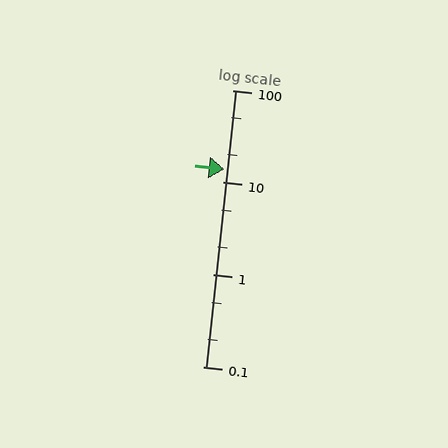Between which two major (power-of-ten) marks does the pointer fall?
The pointer is between 10 and 100.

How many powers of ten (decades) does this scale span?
The scale spans 3 decades, from 0.1 to 100.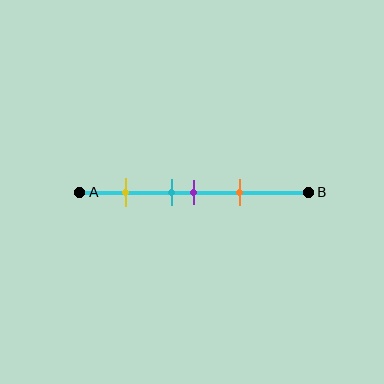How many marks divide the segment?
There are 4 marks dividing the segment.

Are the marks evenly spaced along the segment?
No, the marks are not evenly spaced.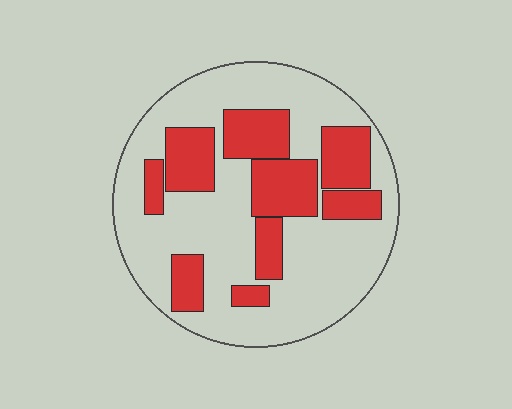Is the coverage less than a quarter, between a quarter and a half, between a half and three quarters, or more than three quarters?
Between a quarter and a half.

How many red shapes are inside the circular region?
9.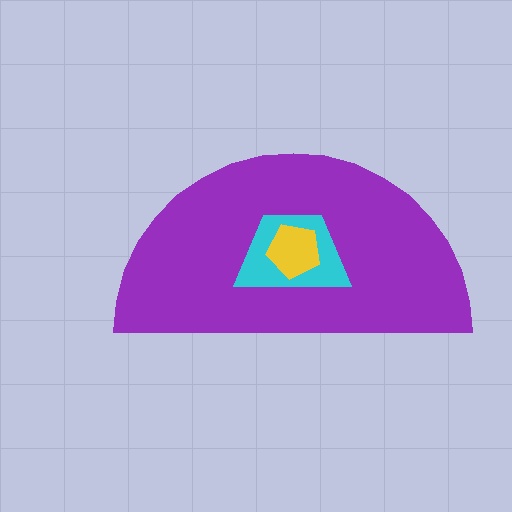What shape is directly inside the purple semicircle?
The cyan trapezoid.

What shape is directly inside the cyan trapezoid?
The yellow pentagon.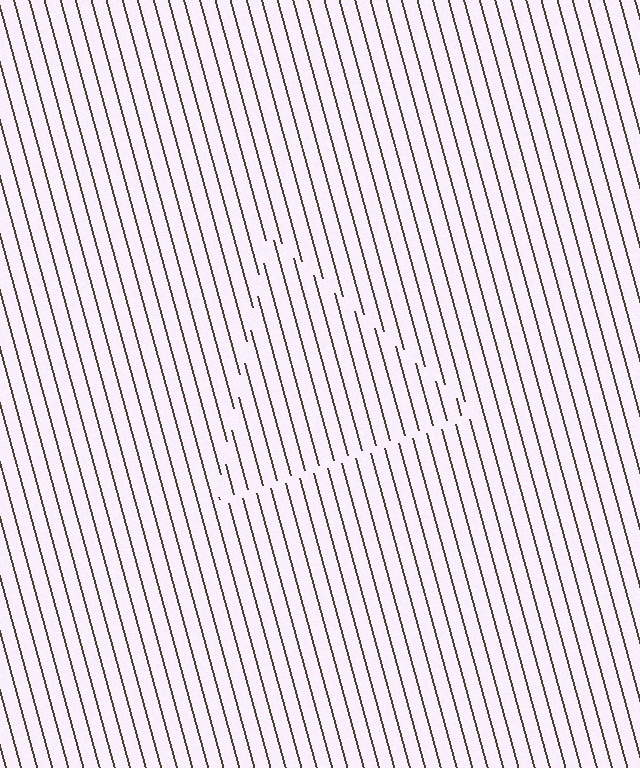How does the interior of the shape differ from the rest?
The interior of the shape contains the same grating, shifted by half a period — the contour is defined by the phase discontinuity where line-ends from the inner and outer gratings abut.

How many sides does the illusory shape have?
3 sides — the line-ends trace a triangle.